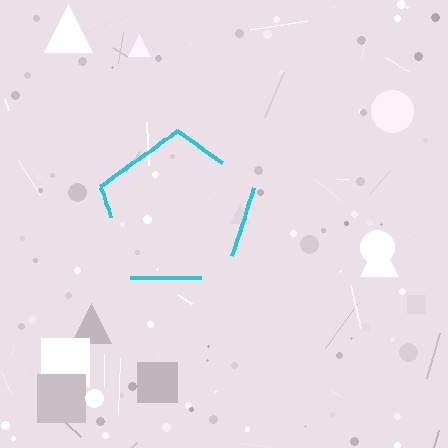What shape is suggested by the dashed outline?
The dashed outline suggests a pentagon.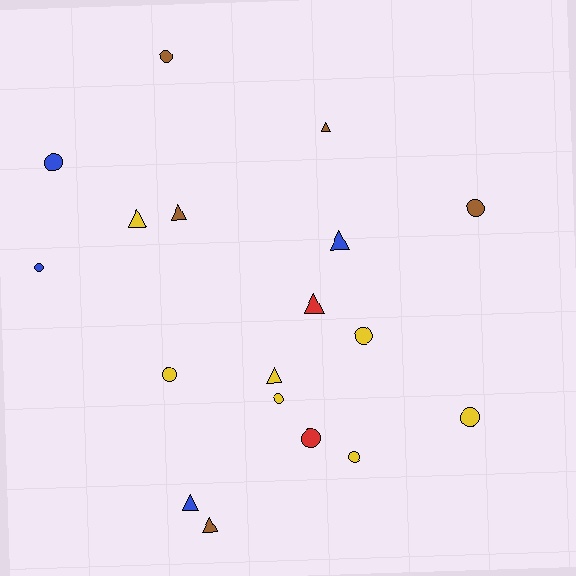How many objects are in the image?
There are 18 objects.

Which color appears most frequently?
Yellow, with 7 objects.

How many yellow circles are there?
There are 5 yellow circles.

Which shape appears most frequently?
Circle, with 10 objects.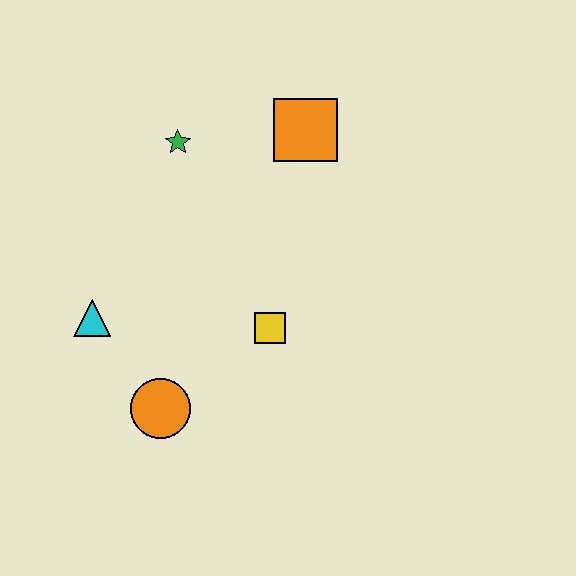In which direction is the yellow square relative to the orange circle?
The yellow square is to the right of the orange circle.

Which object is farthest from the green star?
The orange circle is farthest from the green star.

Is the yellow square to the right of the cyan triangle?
Yes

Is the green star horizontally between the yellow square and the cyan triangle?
Yes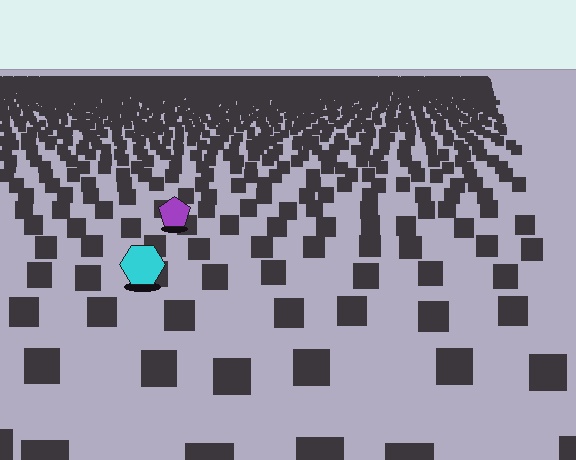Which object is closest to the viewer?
The cyan hexagon is closest. The texture marks near it are larger and more spread out.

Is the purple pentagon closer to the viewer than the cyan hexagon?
No. The cyan hexagon is closer — you can tell from the texture gradient: the ground texture is coarser near it.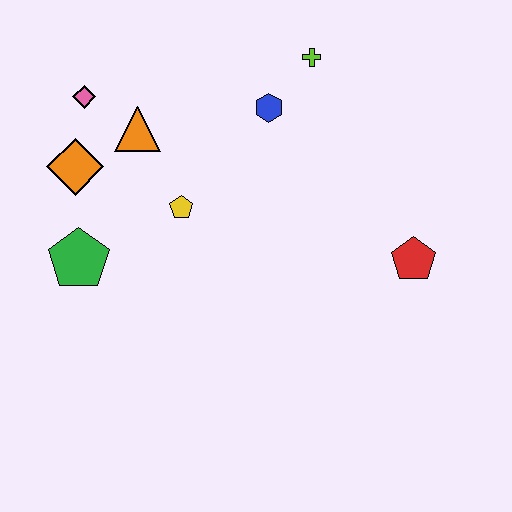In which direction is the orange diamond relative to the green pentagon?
The orange diamond is above the green pentagon.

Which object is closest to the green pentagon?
The orange diamond is closest to the green pentagon.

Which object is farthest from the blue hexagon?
The green pentagon is farthest from the blue hexagon.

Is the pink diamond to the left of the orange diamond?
No